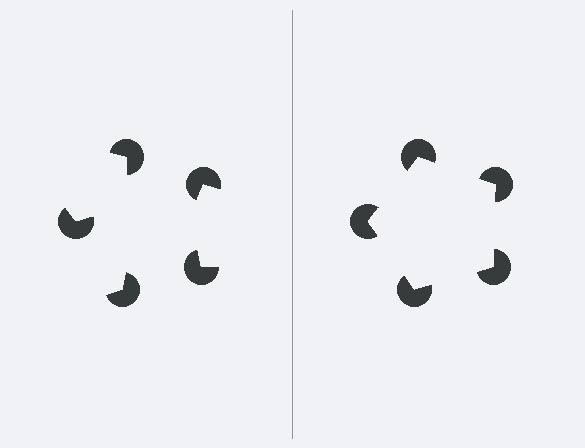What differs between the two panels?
The pac-man discs are positioned identically on both sides; only the wedge orientations differ. On the right they align to a pentagon; on the left they are misaligned.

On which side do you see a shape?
An illusory pentagon appears on the right side. On the left side the wedge cuts are rotated, so no coherent shape forms.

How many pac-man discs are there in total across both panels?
10 — 5 on each side.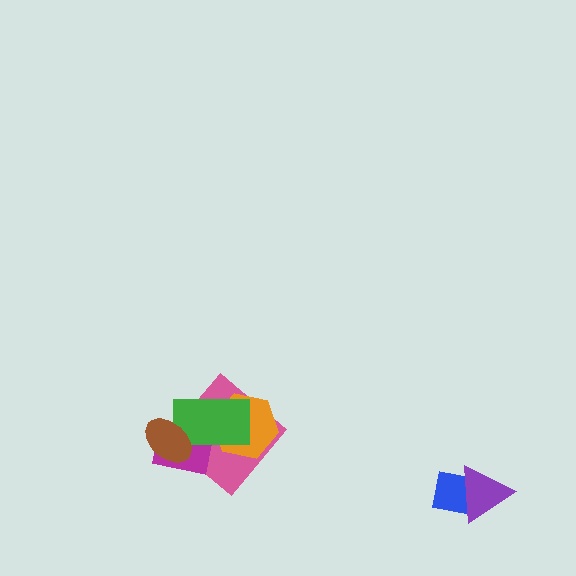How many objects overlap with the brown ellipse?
3 objects overlap with the brown ellipse.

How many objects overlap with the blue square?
1 object overlaps with the blue square.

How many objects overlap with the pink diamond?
4 objects overlap with the pink diamond.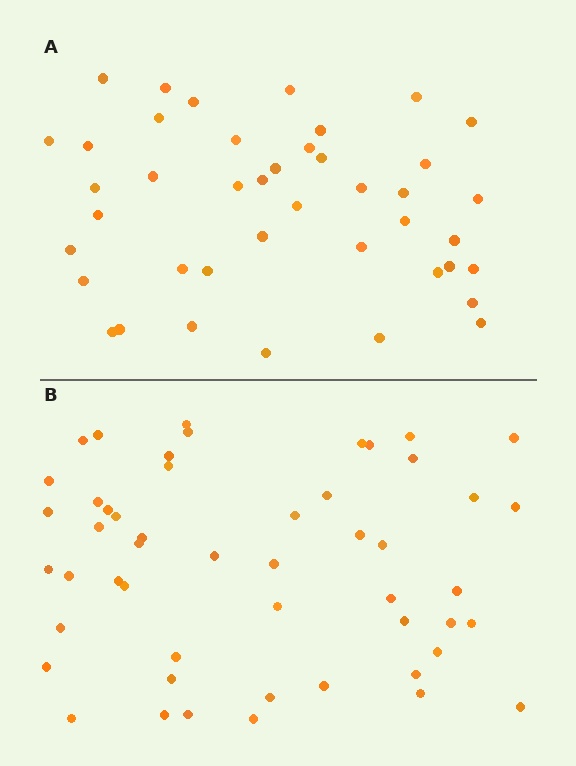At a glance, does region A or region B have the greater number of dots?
Region B (the bottom region) has more dots.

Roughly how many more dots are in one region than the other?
Region B has roughly 8 or so more dots than region A.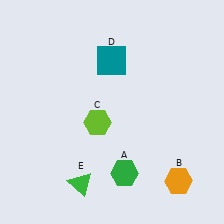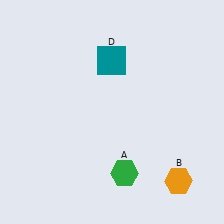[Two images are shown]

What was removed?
The lime hexagon (C), the green triangle (E) were removed in Image 2.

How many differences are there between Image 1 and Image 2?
There are 2 differences between the two images.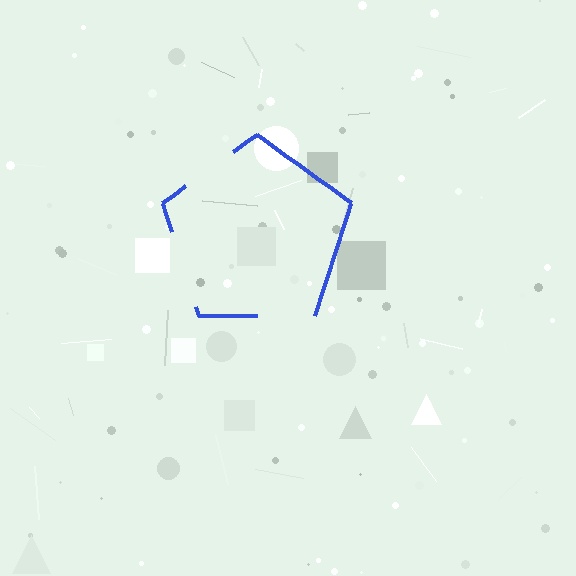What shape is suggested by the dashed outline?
The dashed outline suggests a pentagon.